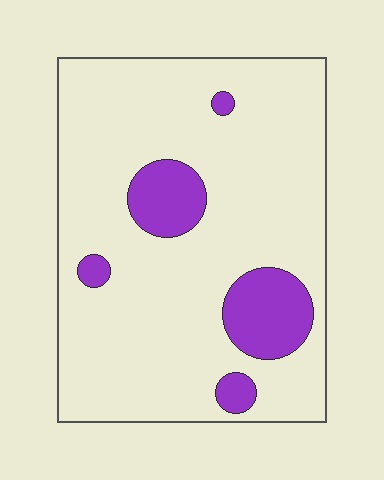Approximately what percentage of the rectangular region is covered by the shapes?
Approximately 15%.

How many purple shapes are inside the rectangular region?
5.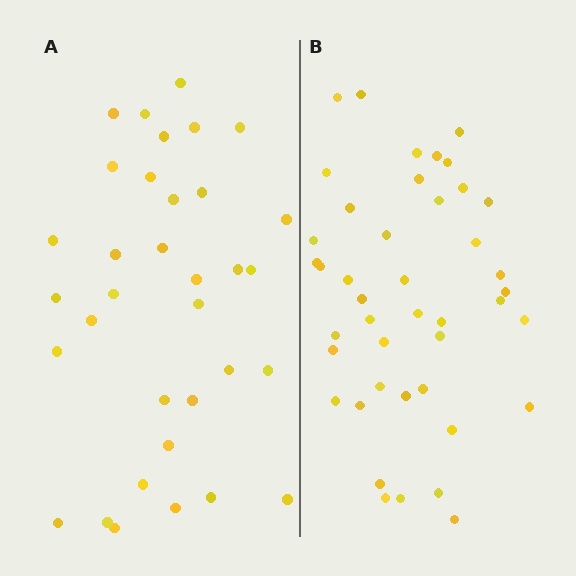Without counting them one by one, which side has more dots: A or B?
Region B (the right region) has more dots.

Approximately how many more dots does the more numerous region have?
Region B has roughly 8 or so more dots than region A.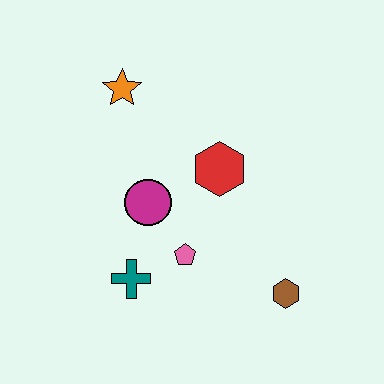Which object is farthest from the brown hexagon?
The orange star is farthest from the brown hexagon.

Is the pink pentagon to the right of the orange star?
Yes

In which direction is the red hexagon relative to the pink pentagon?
The red hexagon is above the pink pentagon.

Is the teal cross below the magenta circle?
Yes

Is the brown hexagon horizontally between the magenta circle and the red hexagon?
No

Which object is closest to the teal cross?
The pink pentagon is closest to the teal cross.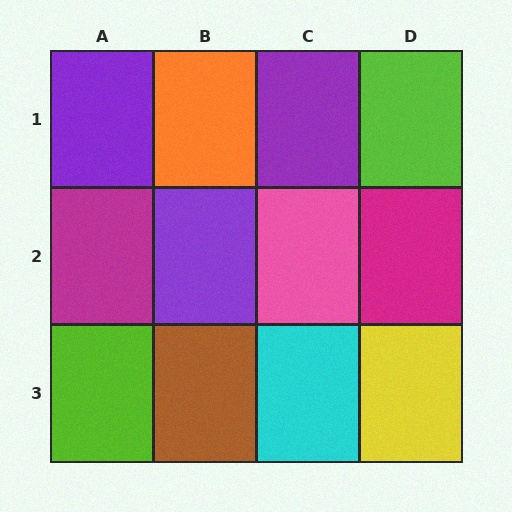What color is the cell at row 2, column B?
Purple.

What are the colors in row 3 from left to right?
Lime, brown, cyan, yellow.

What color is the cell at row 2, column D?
Magenta.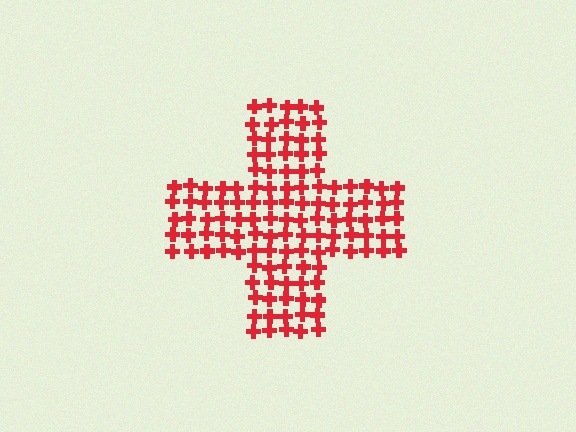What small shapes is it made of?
It is made of small crosses.